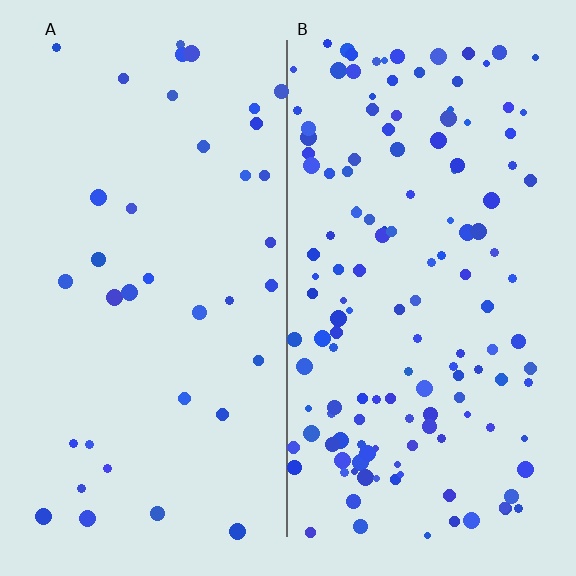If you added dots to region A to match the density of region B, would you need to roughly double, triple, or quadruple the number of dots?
Approximately quadruple.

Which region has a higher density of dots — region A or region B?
B (the right).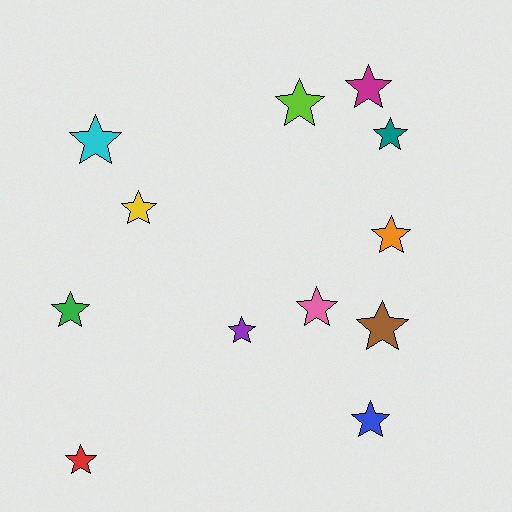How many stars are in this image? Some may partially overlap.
There are 12 stars.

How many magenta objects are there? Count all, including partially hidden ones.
There is 1 magenta object.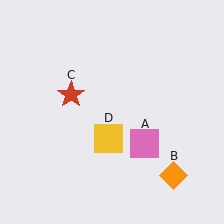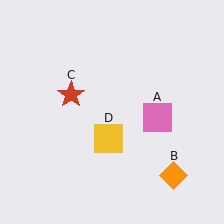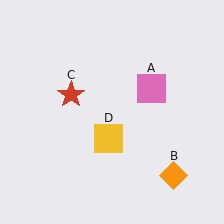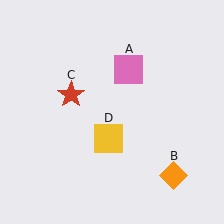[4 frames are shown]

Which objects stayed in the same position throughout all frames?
Orange diamond (object B) and red star (object C) and yellow square (object D) remained stationary.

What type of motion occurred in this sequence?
The pink square (object A) rotated counterclockwise around the center of the scene.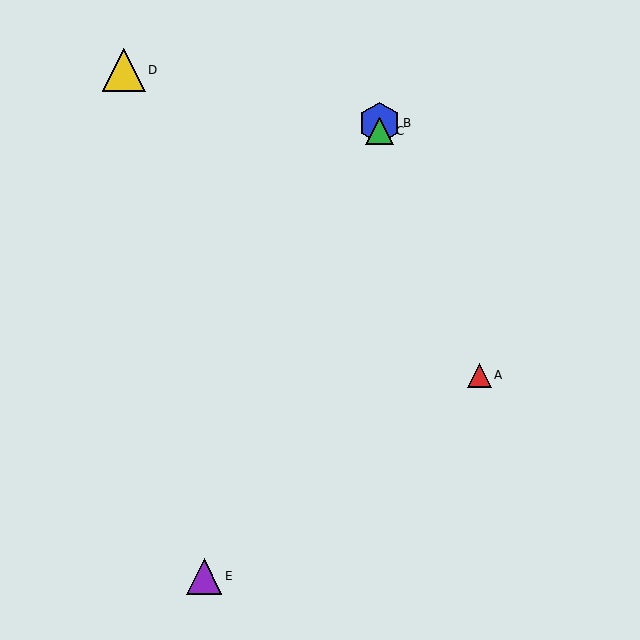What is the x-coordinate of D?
Object D is at x≈124.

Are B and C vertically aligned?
Yes, both are at x≈379.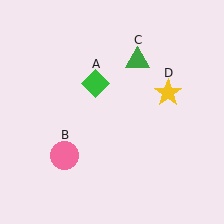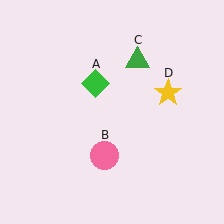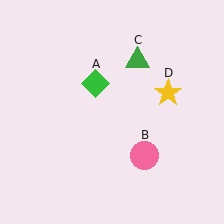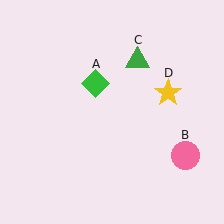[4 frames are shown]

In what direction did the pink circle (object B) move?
The pink circle (object B) moved right.